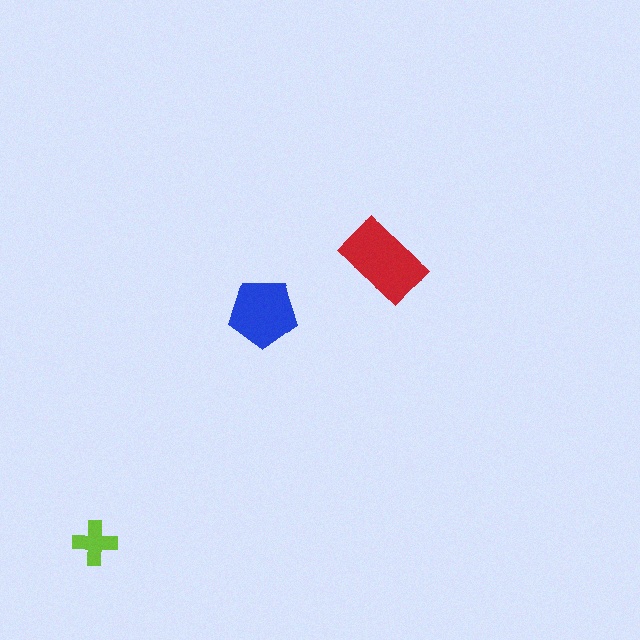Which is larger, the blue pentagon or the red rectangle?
The red rectangle.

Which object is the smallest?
The lime cross.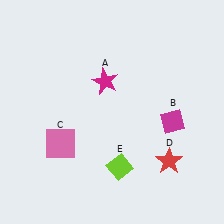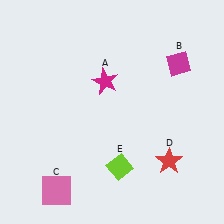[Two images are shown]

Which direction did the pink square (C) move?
The pink square (C) moved down.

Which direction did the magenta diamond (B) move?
The magenta diamond (B) moved up.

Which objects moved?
The objects that moved are: the magenta diamond (B), the pink square (C).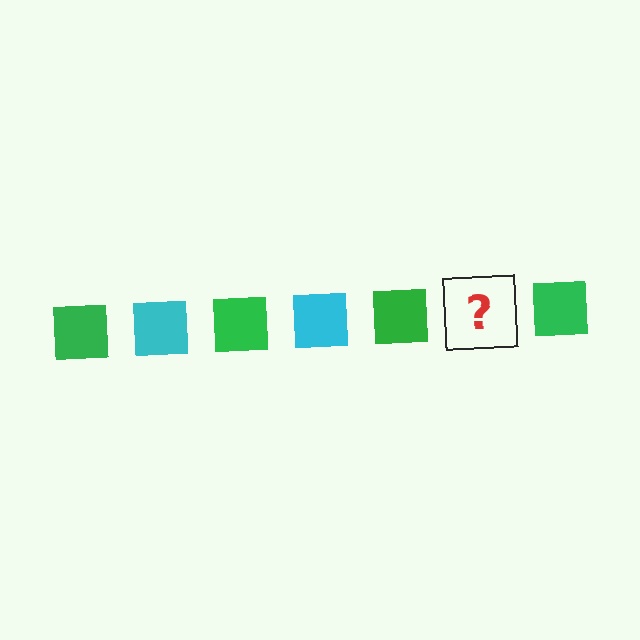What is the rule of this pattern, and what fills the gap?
The rule is that the pattern cycles through green, cyan squares. The gap should be filled with a cyan square.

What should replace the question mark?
The question mark should be replaced with a cyan square.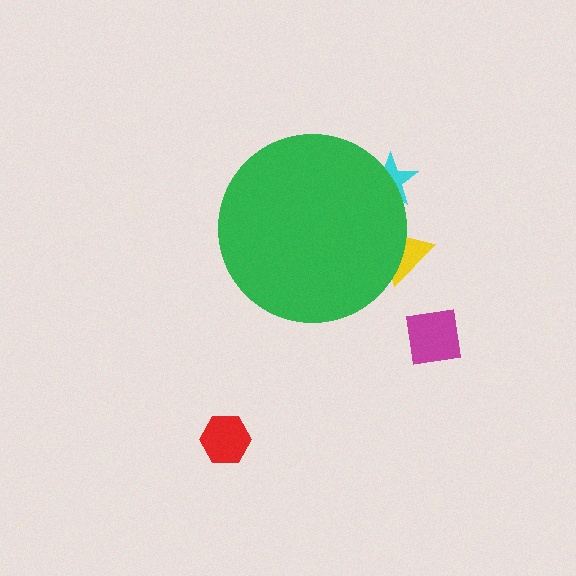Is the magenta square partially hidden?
No, the magenta square is fully visible.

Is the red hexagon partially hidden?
No, the red hexagon is fully visible.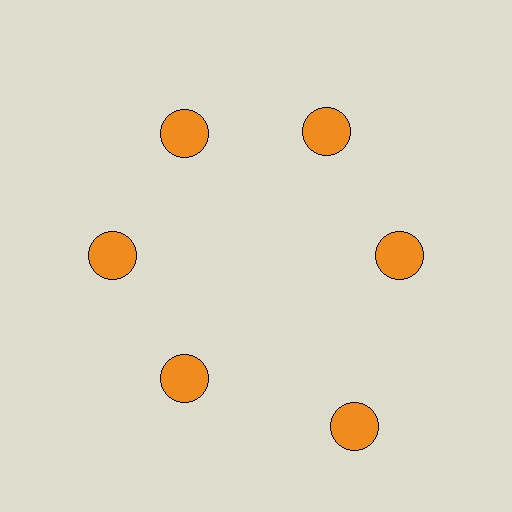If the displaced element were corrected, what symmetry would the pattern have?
It would have 6-fold rotational symmetry — the pattern would map onto itself every 60 degrees.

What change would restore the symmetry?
The symmetry would be restored by moving it inward, back onto the ring so that all 6 circles sit at equal angles and equal distance from the center.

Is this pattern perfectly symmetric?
No. The 6 orange circles are arranged in a ring, but one element near the 5 o'clock position is pushed outward from the center, breaking the 6-fold rotational symmetry.